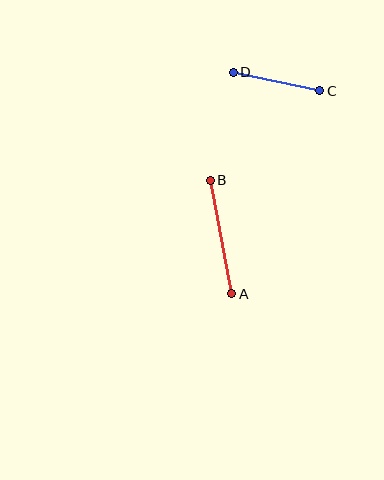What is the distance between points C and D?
The distance is approximately 89 pixels.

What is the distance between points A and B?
The distance is approximately 115 pixels.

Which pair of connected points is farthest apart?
Points A and B are farthest apart.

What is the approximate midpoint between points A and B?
The midpoint is at approximately (221, 237) pixels.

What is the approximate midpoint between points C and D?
The midpoint is at approximately (276, 82) pixels.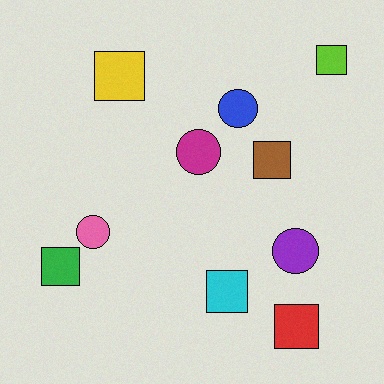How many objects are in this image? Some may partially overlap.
There are 10 objects.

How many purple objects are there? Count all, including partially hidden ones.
There is 1 purple object.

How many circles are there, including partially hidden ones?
There are 4 circles.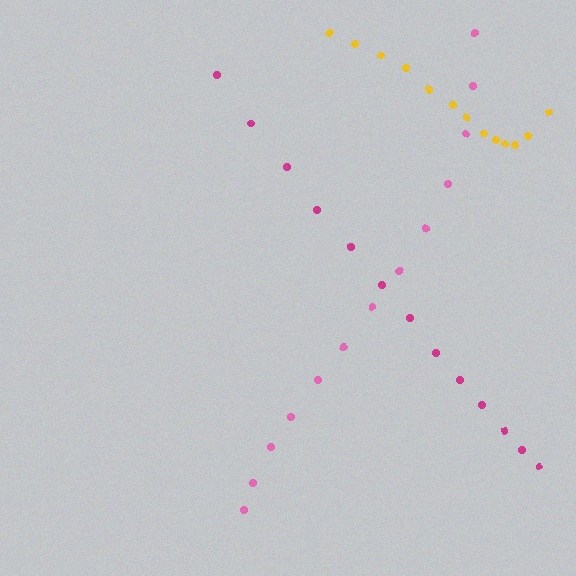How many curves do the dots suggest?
There are 3 distinct paths.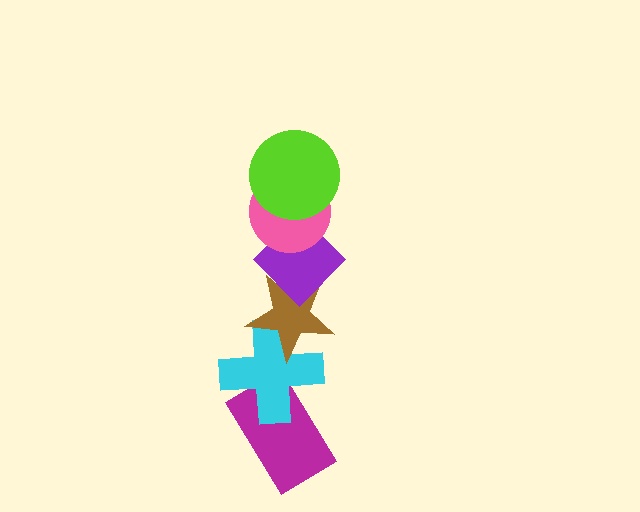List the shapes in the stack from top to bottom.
From top to bottom: the lime circle, the pink circle, the purple diamond, the brown star, the cyan cross, the magenta rectangle.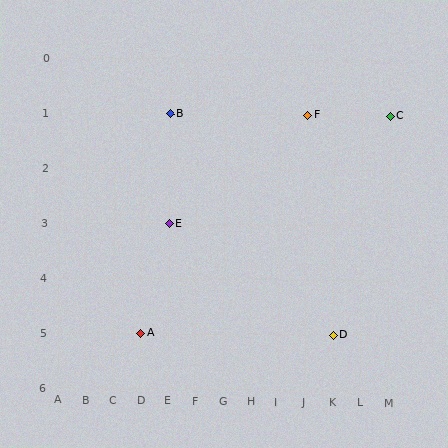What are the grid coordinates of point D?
Point D is at grid coordinates (K, 5).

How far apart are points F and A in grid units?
Points F and A are 6 columns and 4 rows apart (about 7.2 grid units diagonally).